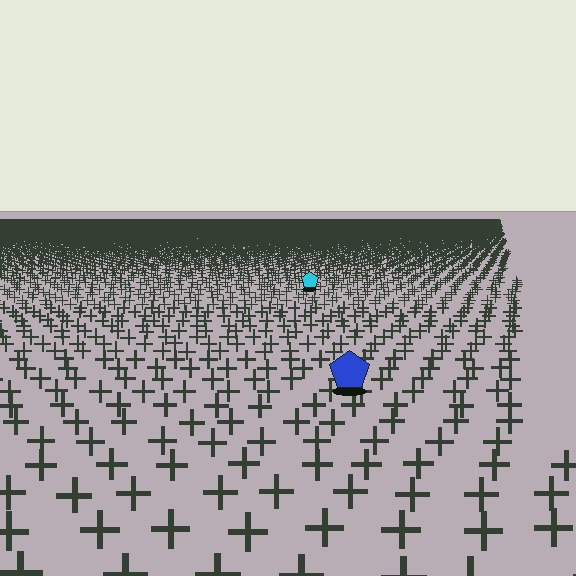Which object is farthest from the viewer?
The cyan pentagon is farthest from the viewer. It appears smaller and the ground texture around it is denser.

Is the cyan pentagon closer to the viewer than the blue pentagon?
No. The blue pentagon is closer — you can tell from the texture gradient: the ground texture is coarser near it.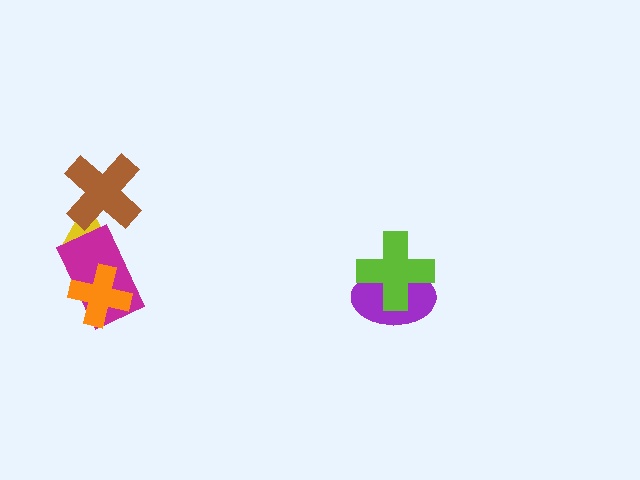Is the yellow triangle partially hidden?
Yes, it is partially covered by another shape.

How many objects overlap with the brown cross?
1 object overlaps with the brown cross.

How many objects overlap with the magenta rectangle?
2 objects overlap with the magenta rectangle.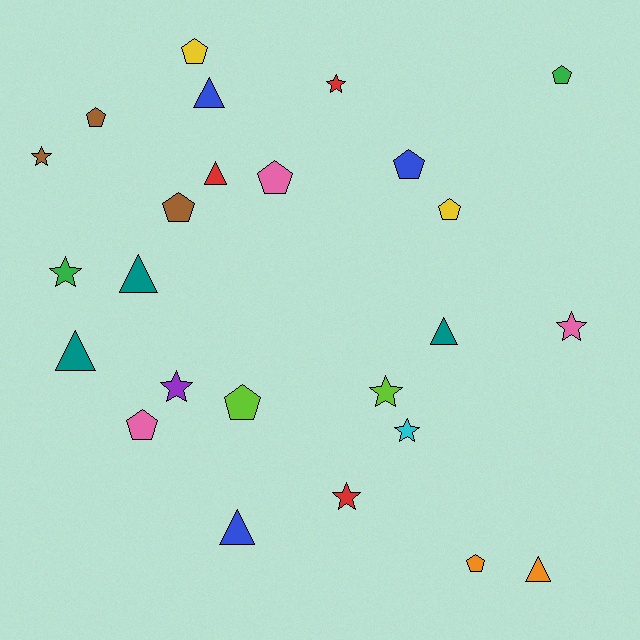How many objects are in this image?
There are 25 objects.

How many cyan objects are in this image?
There is 1 cyan object.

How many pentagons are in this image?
There are 10 pentagons.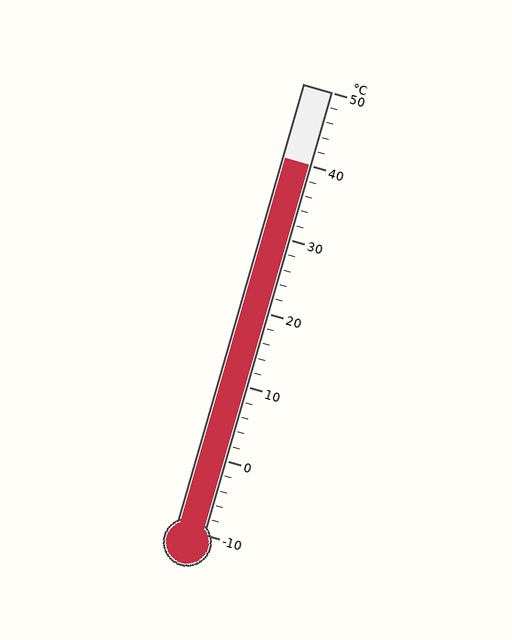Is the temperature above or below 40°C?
The temperature is at 40°C.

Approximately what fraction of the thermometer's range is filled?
The thermometer is filled to approximately 85% of its range.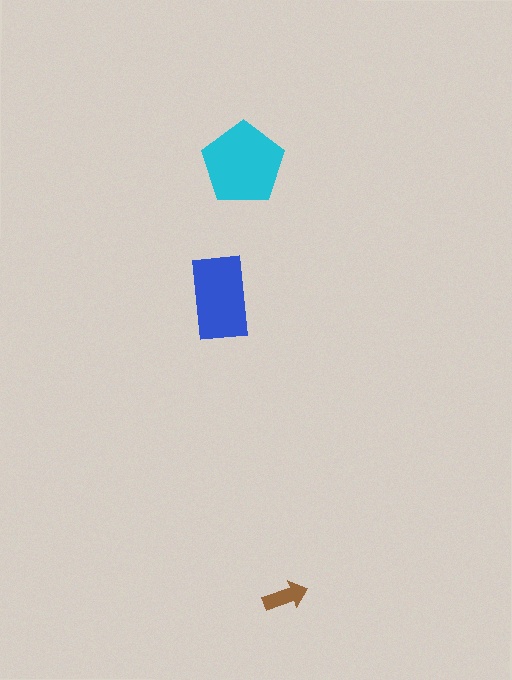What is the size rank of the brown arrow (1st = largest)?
3rd.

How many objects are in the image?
There are 3 objects in the image.